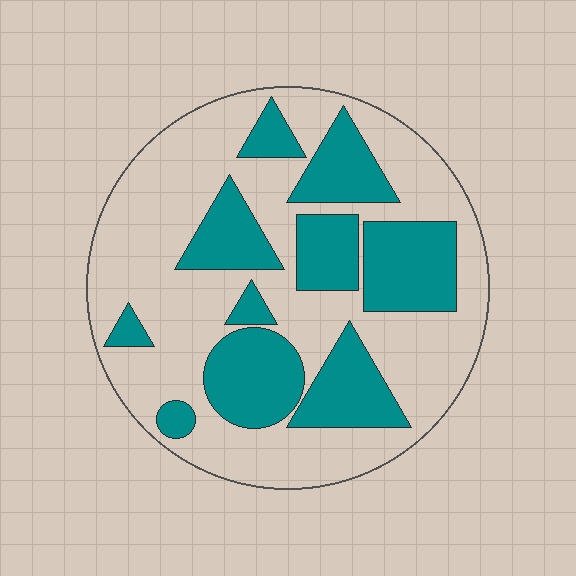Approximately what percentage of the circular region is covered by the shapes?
Approximately 35%.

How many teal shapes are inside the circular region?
10.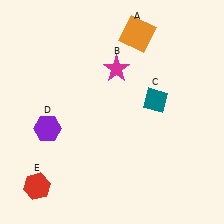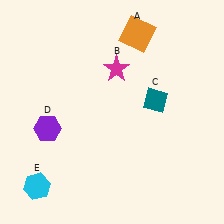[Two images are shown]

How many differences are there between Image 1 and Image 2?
There is 1 difference between the two images.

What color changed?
The hexagon (E) changed from red in Image 1 to cyan in Image 2.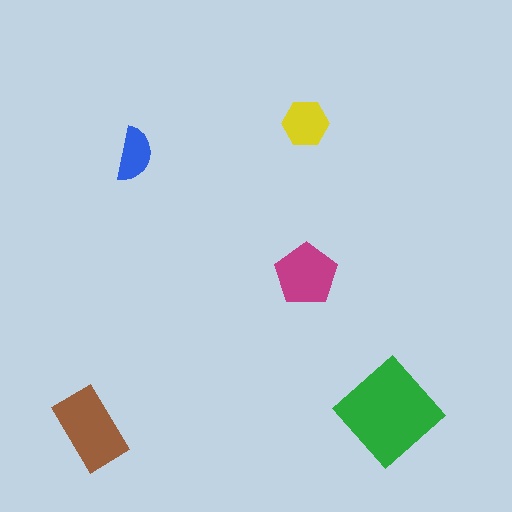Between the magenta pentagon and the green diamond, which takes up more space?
The green diamond.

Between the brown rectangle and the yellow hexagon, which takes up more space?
The brown rectangle.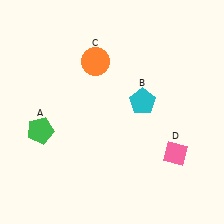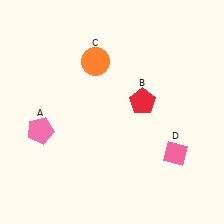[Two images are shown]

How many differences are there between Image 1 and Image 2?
There are 2 differences between the two images.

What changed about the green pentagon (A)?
In Image 1, A is green. In Image 2, it changed to pink.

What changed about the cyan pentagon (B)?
In Image 1, B is cyan. In Image 2, it changed to red.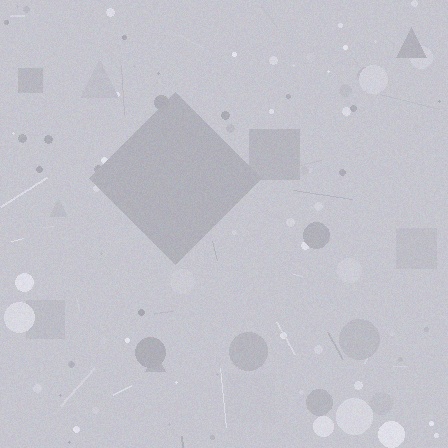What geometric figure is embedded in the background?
A diamond is embedded in the background.